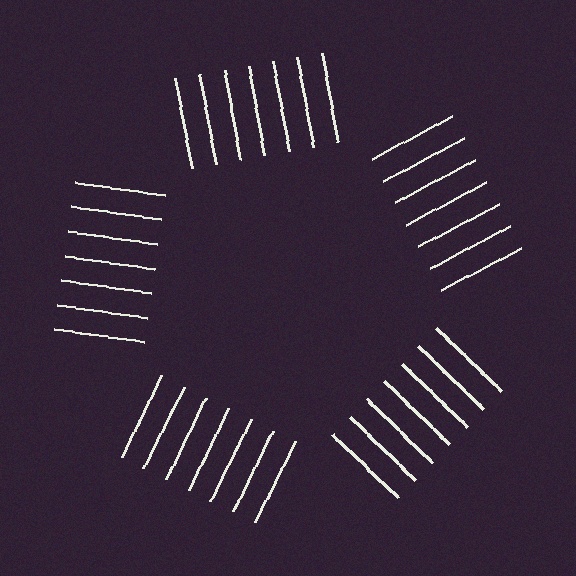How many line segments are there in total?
35 — 7 along each of the 5 edges.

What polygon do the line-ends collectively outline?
An illusory pentagon — the line segments terminate on its edges but no continuous stroke is drawn.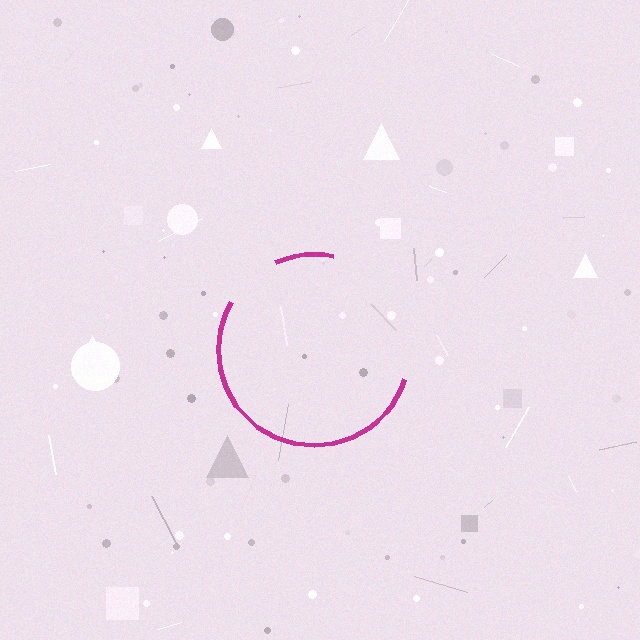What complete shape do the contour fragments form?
The contour fragments form a circle.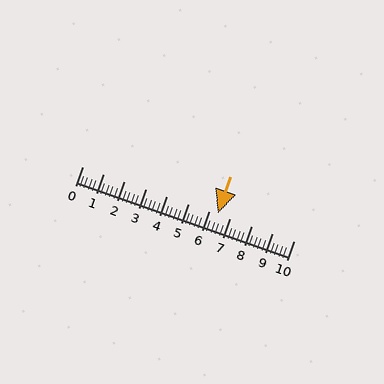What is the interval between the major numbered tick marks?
The major tick marks are spaced 1 units apart.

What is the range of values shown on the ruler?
The ruler shows values from 0 to 10.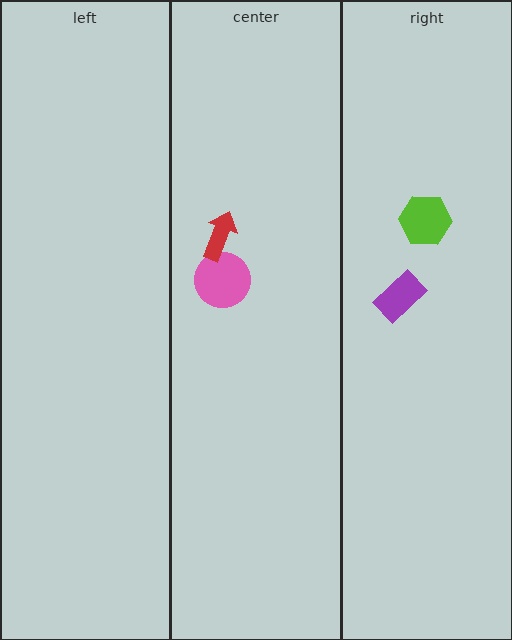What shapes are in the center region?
The pink circle, the red arrow.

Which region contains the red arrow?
The center region.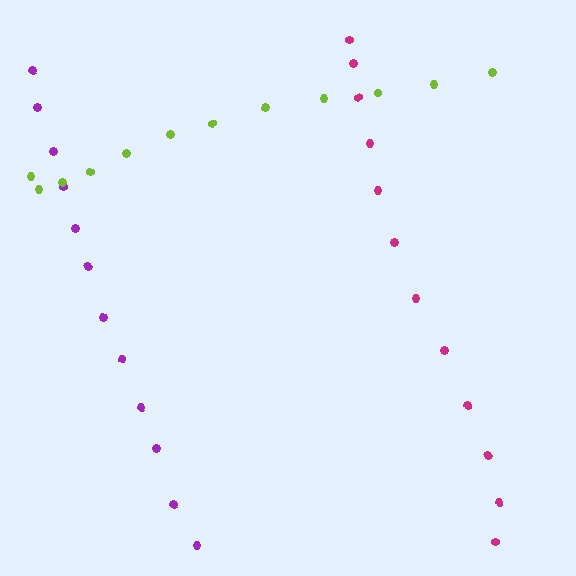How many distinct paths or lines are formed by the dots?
There are 3 distinct paths.